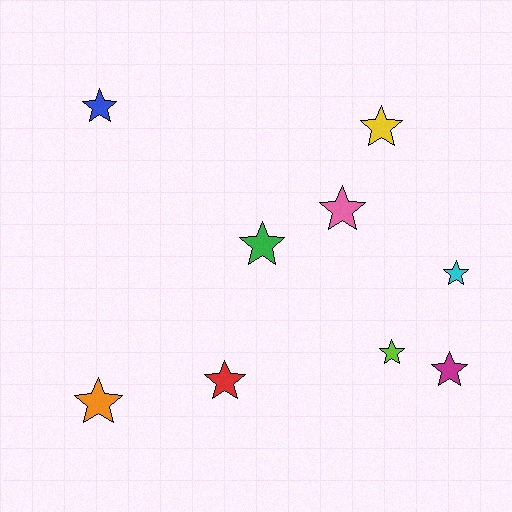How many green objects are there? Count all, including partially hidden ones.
There is 1 green object.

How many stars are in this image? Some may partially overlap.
There are 9 stars.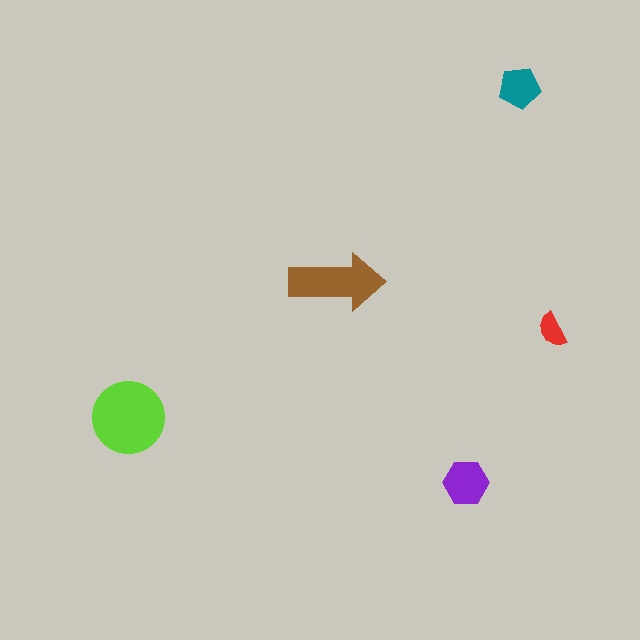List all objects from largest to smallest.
The lime circle, the brown arrow, the purple hexagon, the teal pentagon, the red semicircle.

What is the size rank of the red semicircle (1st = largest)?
5th.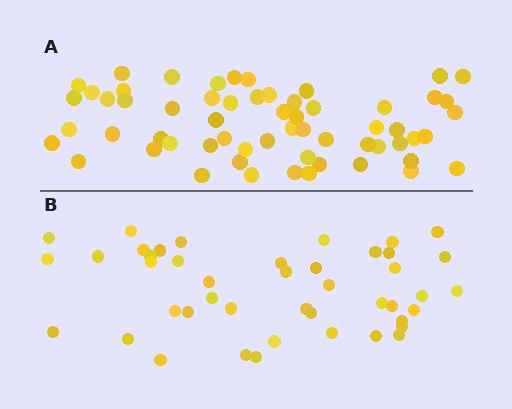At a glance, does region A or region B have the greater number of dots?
Region A (the top region) has more dots.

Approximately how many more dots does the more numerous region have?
Region A has approximately 15 more dots than region B.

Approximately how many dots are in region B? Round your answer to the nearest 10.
About 40 dots. (The exact count is 44, which rounds to 40.)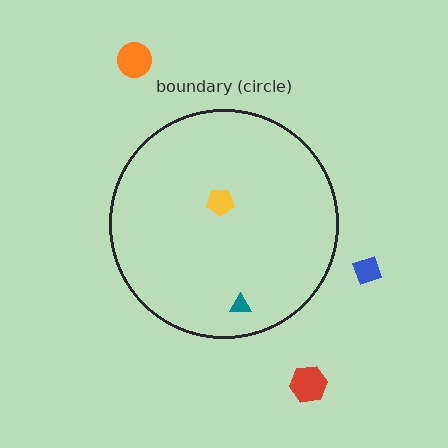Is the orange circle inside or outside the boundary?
Outside.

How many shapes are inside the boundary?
2 inside, 3 outside.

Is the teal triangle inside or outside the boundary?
Inside.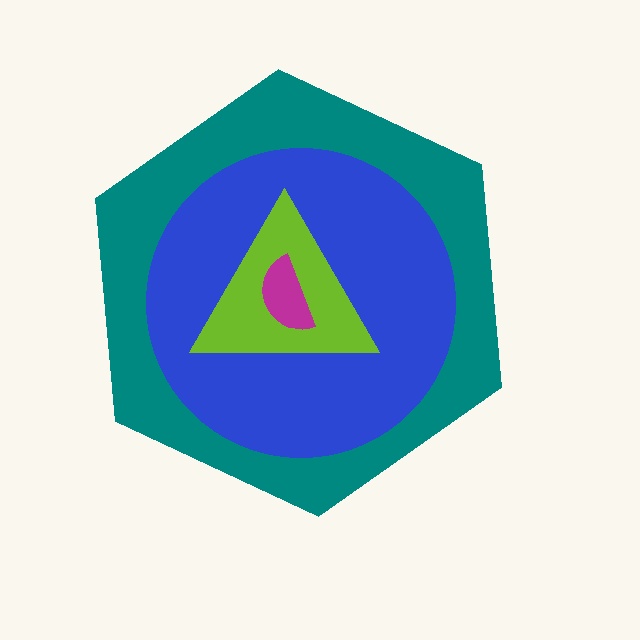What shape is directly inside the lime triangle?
The magenta semicircle.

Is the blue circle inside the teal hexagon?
Yes.